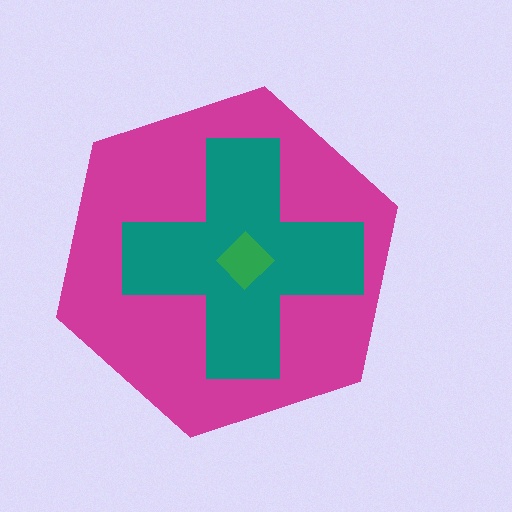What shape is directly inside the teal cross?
The green diamond.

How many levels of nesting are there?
3.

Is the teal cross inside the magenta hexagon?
Yes.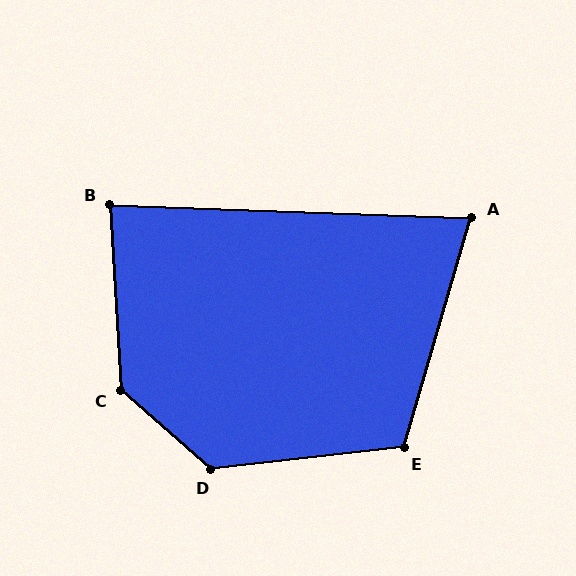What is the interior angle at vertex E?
Approximately 113 degrees (obtuse).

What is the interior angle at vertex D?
Approximately 133 degrees (obtuse).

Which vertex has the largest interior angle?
C, at approximately 134 degrees.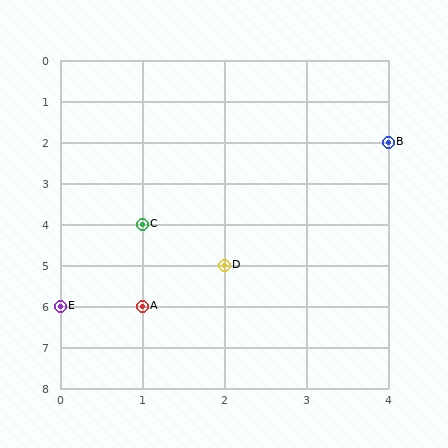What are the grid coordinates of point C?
Point C is at grid coordinates (1, 4).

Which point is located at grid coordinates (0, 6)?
Point E is at (0, 6).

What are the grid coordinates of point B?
Point B is at grid coordinates (4, 2).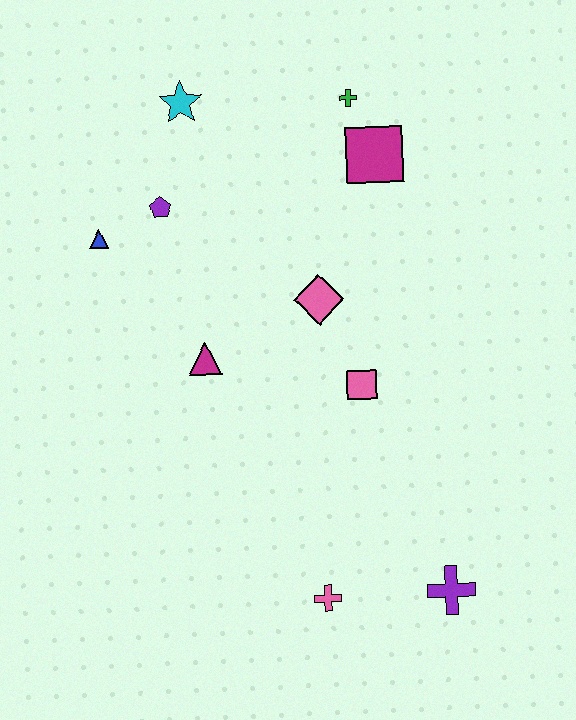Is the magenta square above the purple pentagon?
Yes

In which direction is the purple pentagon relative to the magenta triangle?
The purple pentagon is above the magenta triangle.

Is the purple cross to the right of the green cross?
Yes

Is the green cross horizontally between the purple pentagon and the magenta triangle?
No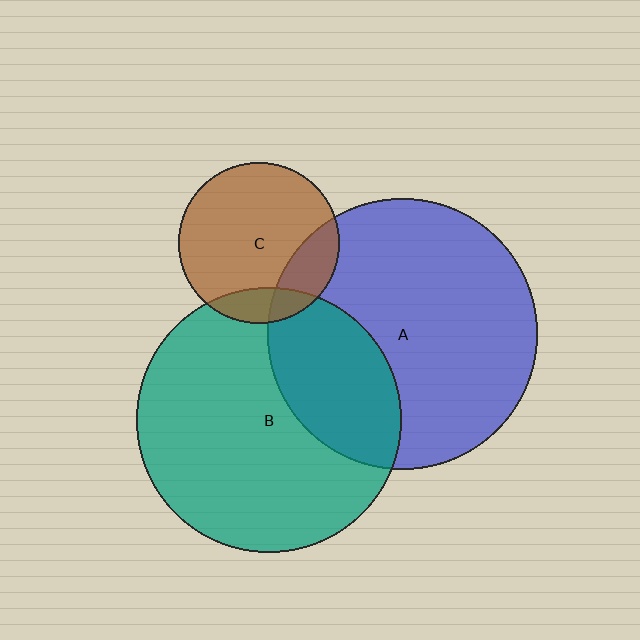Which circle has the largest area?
Circle A (blue).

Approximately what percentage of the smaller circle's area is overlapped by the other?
Approximately 15%.